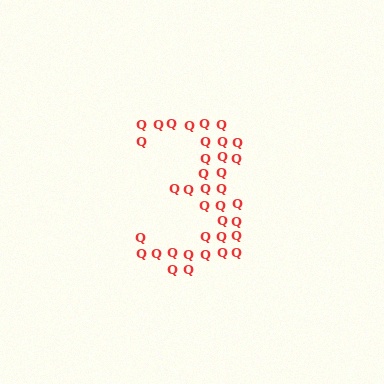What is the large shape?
The large shape is the digit 3.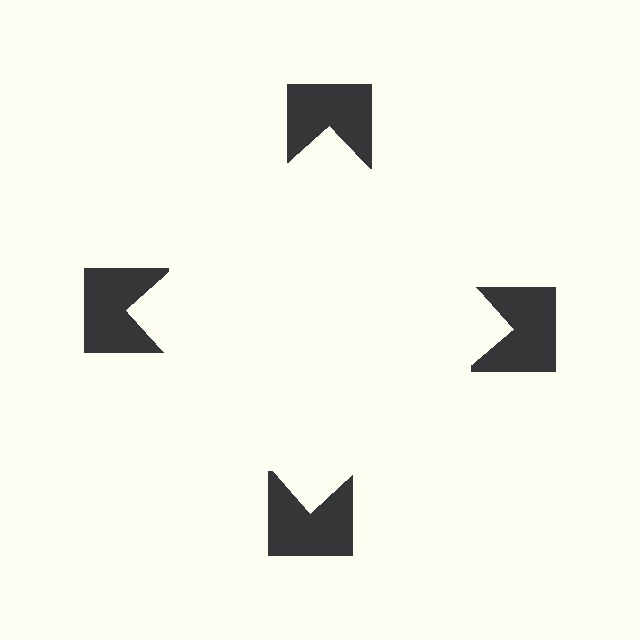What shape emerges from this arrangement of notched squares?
An illusory square — its edges are inferred from the aligned wedge cuts in the notched squares, not physically drawn.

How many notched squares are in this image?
There are 4 — one at each vertex of the illusory square.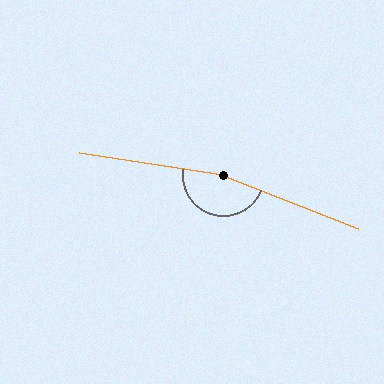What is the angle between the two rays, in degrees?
Approximately 168 degrees.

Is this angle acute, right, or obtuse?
It is obtuse.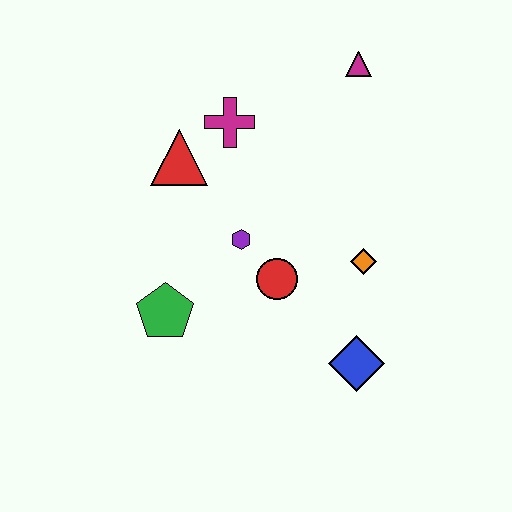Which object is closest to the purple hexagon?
The red circle is closest to the purple hexagon.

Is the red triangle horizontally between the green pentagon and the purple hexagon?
Yes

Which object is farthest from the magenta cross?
The blue diamond is farthest from the magenta cross.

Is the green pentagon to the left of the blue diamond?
Yes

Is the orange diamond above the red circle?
Yes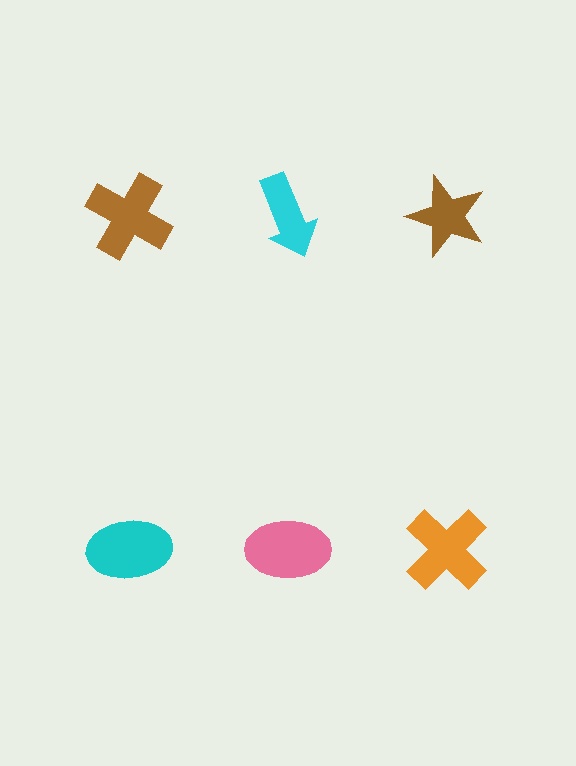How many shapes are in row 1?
3 shapes.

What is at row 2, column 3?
An orange cross.